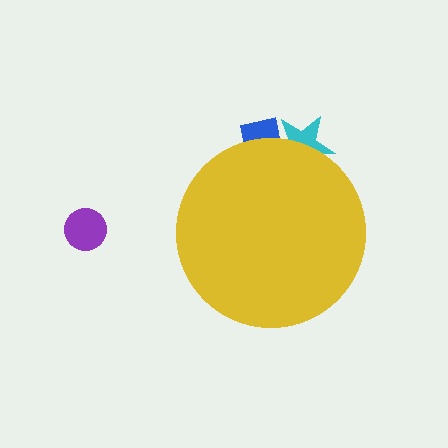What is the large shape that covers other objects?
A yellow circle.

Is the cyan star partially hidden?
Yes, the cyan star is partially hidden behind the yellow circle.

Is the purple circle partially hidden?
No, the purple circle is fully visible.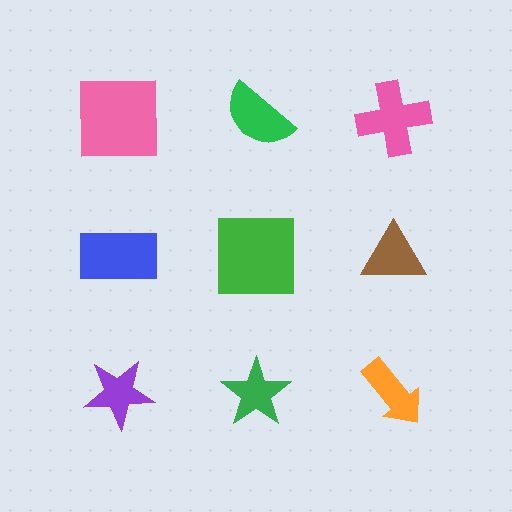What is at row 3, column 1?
A purple star.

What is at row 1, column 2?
A green semicircle.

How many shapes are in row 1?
3 shapes.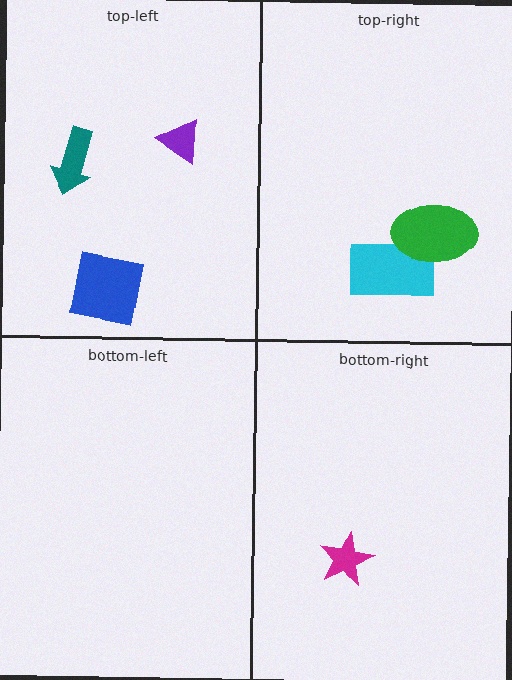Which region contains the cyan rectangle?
The top-right region.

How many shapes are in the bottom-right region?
1.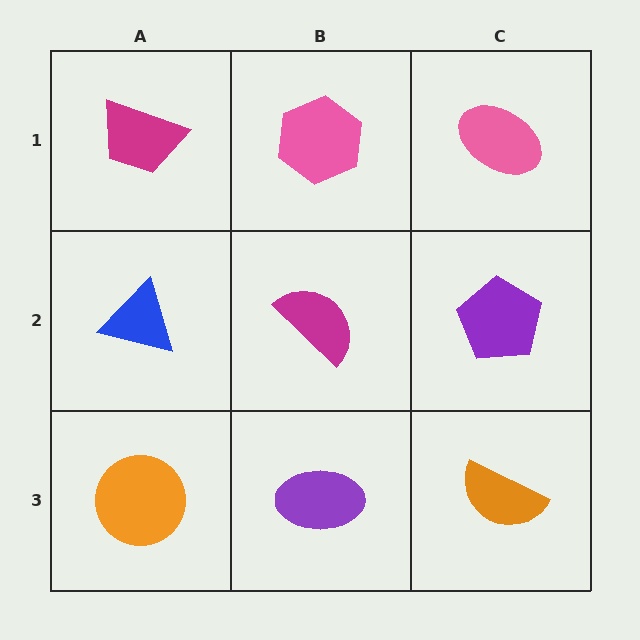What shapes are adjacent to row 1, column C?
A purple pentagon (row 2, column C), a pink hexagon (row 1, column B).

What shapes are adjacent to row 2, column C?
A pink ellipse (row 1, column C), an orange semicircle (row 3, column C), a magenta semicircle (row 2, column B).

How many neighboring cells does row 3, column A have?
2.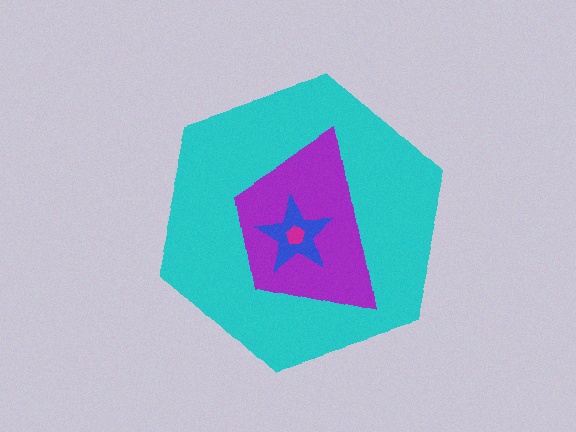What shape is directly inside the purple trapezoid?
The blue star.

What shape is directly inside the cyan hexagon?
The purple trapezoid.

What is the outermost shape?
The cyan hexagon.